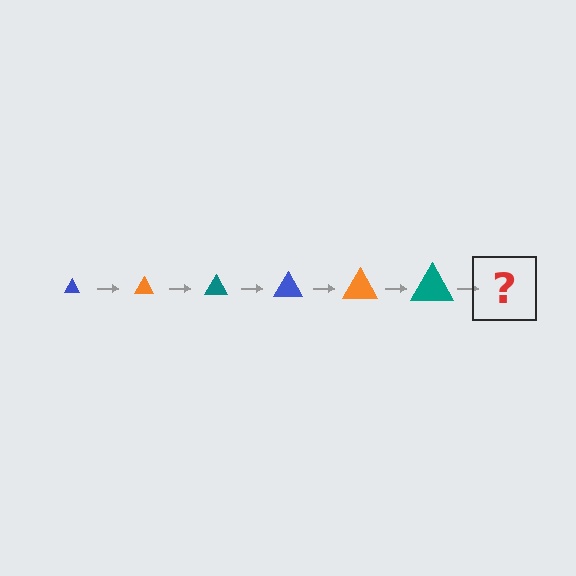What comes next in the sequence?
The next element should be a blue triangle, larger than the previous one.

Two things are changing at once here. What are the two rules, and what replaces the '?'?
The two rules are that the triangle grows larger each step and the color cycles through blue, orange, and teal. The '?' should be a blue triangle, larger than the previous one.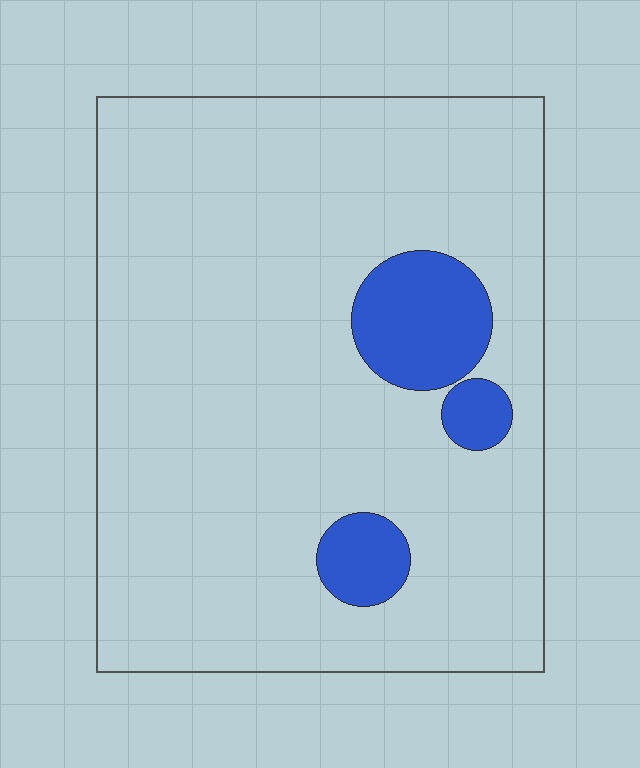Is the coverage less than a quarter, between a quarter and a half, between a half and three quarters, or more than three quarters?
Less than a quarter.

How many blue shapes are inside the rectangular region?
3.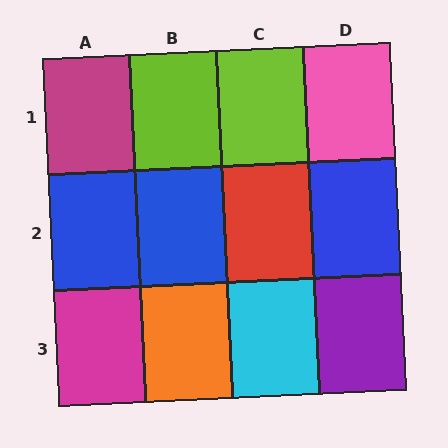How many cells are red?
1 cell is red.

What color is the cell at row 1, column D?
Pink.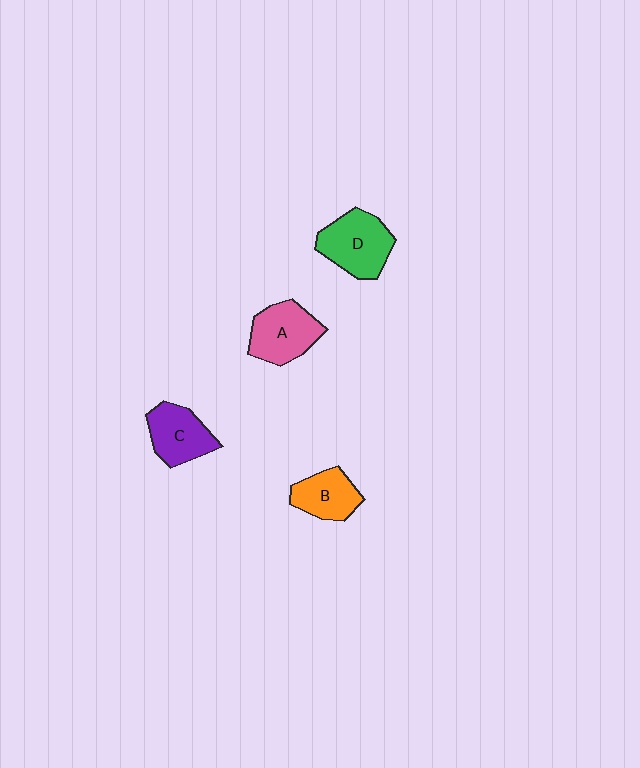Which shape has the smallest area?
Shape B (orange).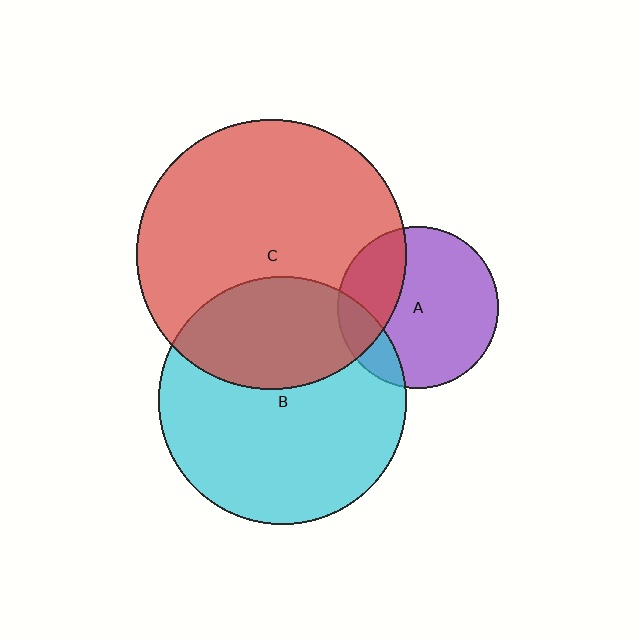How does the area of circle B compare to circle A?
Approximately 2.4 times.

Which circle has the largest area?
Circle C (red).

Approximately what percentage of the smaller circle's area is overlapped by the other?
Approximately 35%.